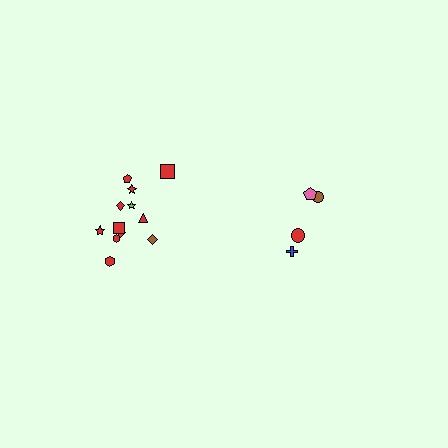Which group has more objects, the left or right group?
The left group.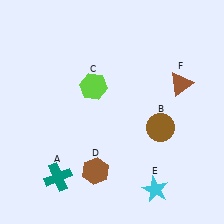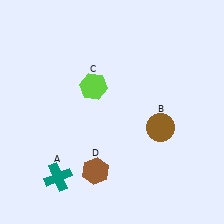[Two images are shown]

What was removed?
The cyan star (E), the brown triangle (F) were removed in Image 2.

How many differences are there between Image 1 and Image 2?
There are 2 differences between the two images.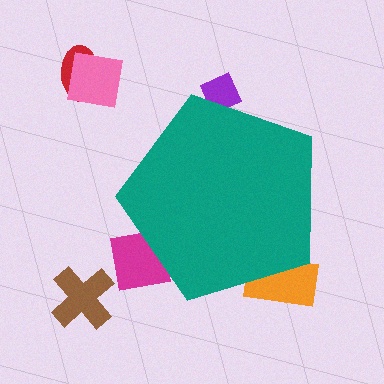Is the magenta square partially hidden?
Yes, the magenta square is partially hidden behind the teal pentagon.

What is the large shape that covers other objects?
A teal pentagon.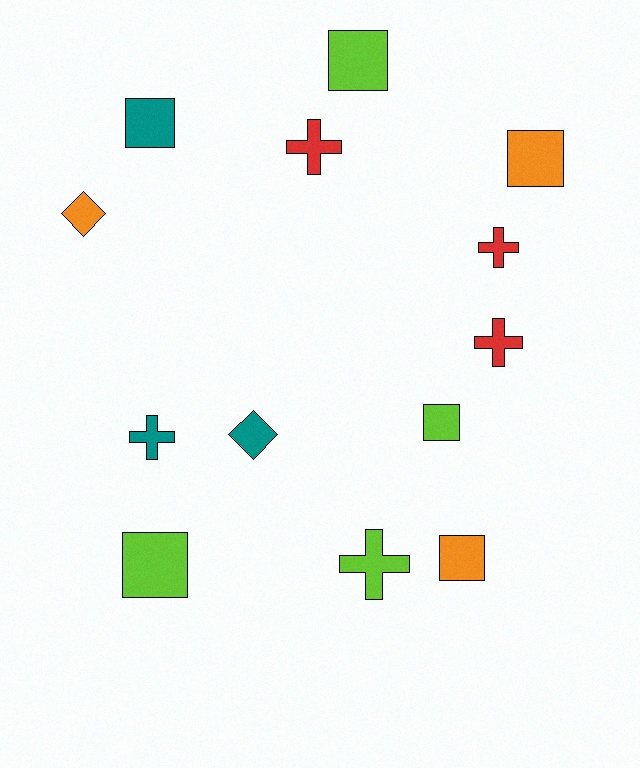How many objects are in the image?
There are 13 objects.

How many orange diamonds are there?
There is 1 orange diamond.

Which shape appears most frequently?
Square, with 6 objects.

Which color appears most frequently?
Lime, with 4 objects.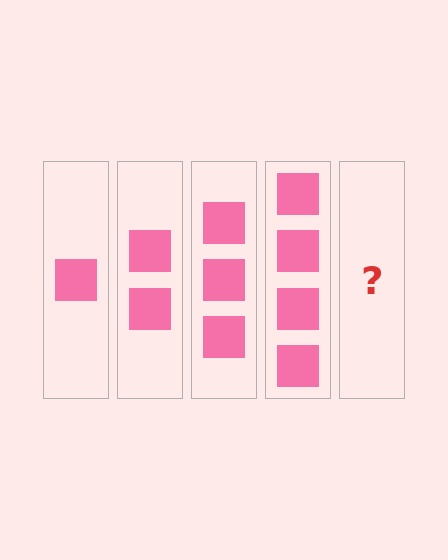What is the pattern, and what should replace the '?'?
The pattern is that each step adds one more square. The '?' should be 5 squares.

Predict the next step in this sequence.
The next step is 5 squares.